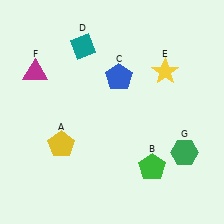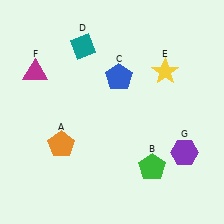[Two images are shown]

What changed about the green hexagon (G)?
In Image 1, G is green. In Image 2, it changed to purple.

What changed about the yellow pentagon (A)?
In Image 1, A is yellow. In Image 2, it changed to orange.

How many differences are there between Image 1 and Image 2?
There are 2 differences between the two images.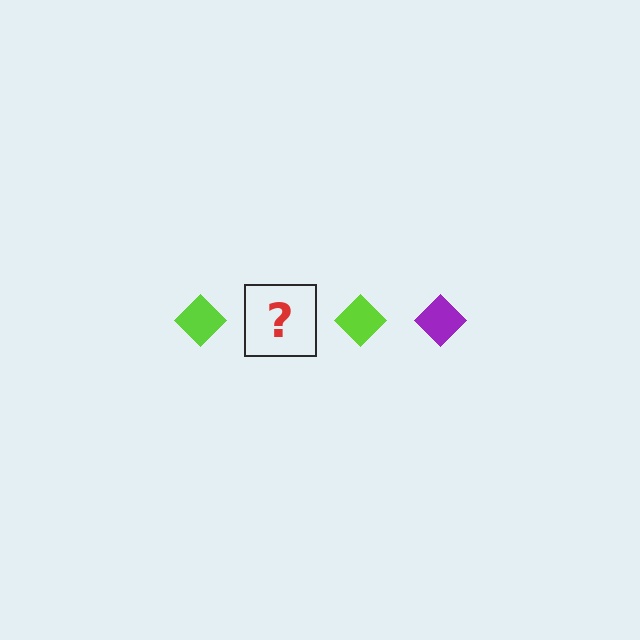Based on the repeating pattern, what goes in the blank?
The blank should be a purple diamond.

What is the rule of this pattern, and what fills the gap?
The rule is that the pattern cycles through lime, purple diamonds. The gap should be filled with a purple diamond.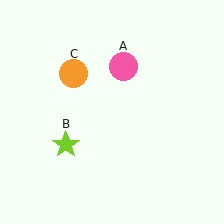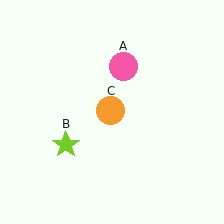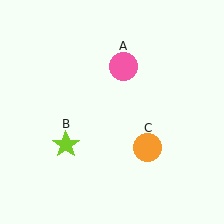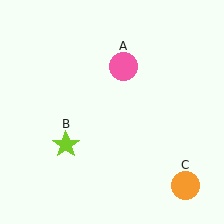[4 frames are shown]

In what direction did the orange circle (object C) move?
The orange circle (object C) moved down and to the right.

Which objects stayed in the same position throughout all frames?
Pink circle (object A) and lime star (object B) remained stationary.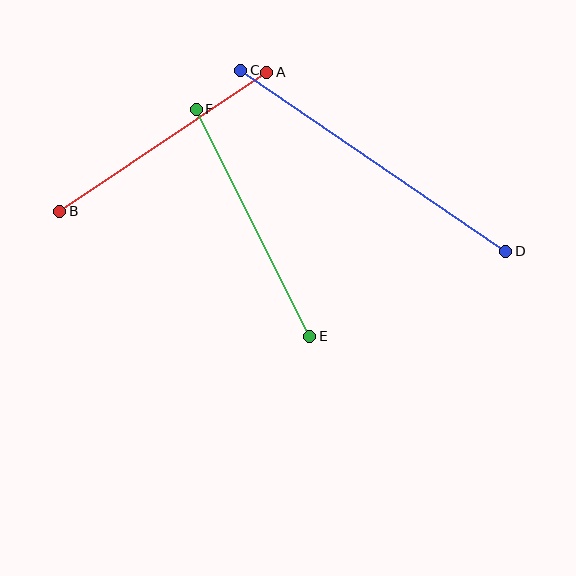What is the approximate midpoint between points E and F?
The midpoint is at approximately (253, 223) pixels.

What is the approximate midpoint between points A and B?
The midpoint is at approximately (163, 142) pixels.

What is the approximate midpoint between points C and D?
The midpoint is at approximately (373, 161) pixels.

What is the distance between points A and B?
The distance is approximately 249 pixels.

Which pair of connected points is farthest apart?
Points C and D are farthest apart.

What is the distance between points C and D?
The distance is approximately 321 pixels.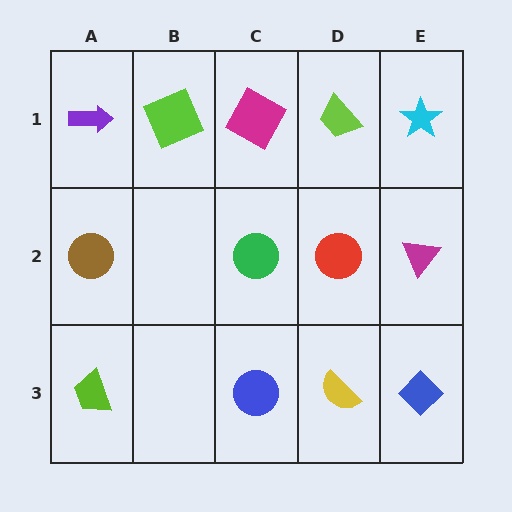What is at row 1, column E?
A cyan star.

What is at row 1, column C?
A magenta square.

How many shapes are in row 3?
4 shapes.